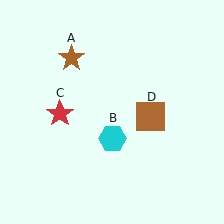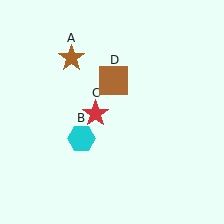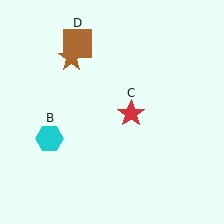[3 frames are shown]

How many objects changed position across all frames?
3 objects changed position: cyan hexagon (object B), red star (object C), brown square (object D).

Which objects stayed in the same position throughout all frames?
Brown star (object A) remained stationary.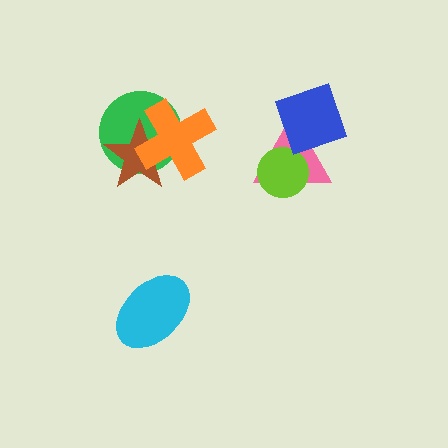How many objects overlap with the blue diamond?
1 object overlaps with the blue diamond.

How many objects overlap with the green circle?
2 objects overlap with the green circle.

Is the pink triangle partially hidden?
Yes, it is partially covered by another shape.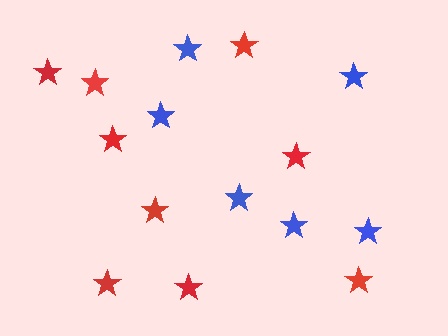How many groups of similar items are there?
There are 2 groups: one group of red stars (9) and one group of blue stars (6).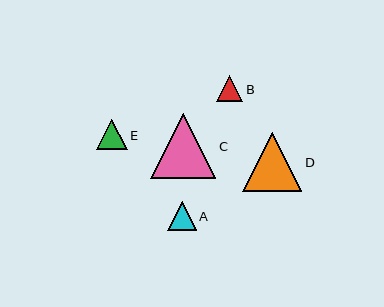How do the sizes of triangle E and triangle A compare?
Triangle E and triangle A are approximately the same size.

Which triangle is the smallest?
Triangle B is the smallest with a size of approximately 26 pixels.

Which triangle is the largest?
Triangle C is the largest with a size of approximately 65 pixels.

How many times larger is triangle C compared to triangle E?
Triangle C is approximately 2.1 times the size of triangle E.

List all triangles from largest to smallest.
From largest to smallest: C, D, E, A, B.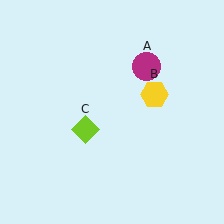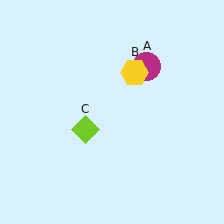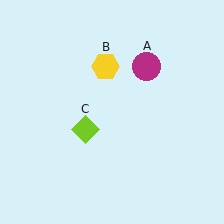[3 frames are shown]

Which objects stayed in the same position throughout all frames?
Magenta circle (object A) and lime diamond (object C) remained stationary.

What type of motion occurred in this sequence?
The yellow hexagon (object B) rotated counterclockwise around the center of the scene.